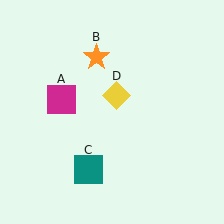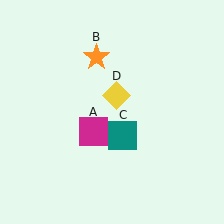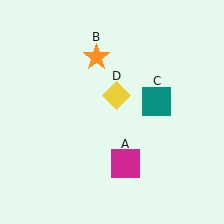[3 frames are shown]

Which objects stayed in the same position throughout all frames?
Orange star (object B) and yellow diamond (object D) remained stationary.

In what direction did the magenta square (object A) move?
The magenta square (object A) moved down and to the right.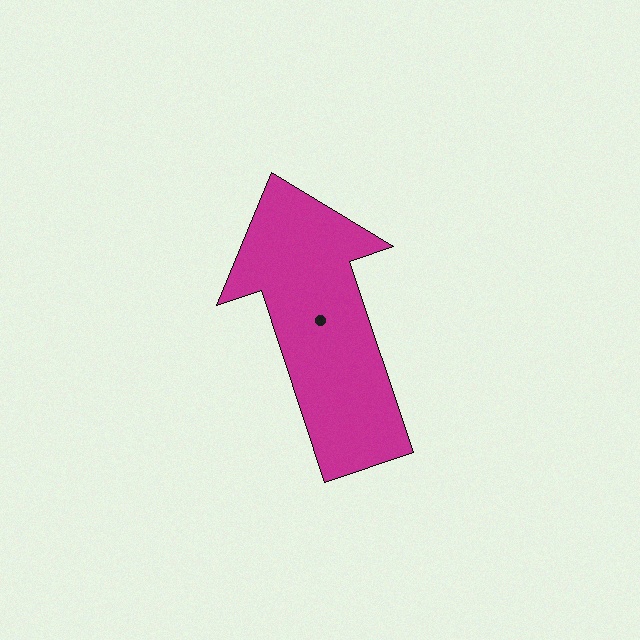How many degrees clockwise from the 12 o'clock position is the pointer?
Approximately 342 degrees.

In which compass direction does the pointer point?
North.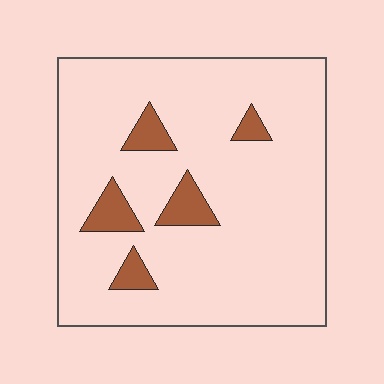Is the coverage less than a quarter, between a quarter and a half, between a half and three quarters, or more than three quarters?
Less than a quarter.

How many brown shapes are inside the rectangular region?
5.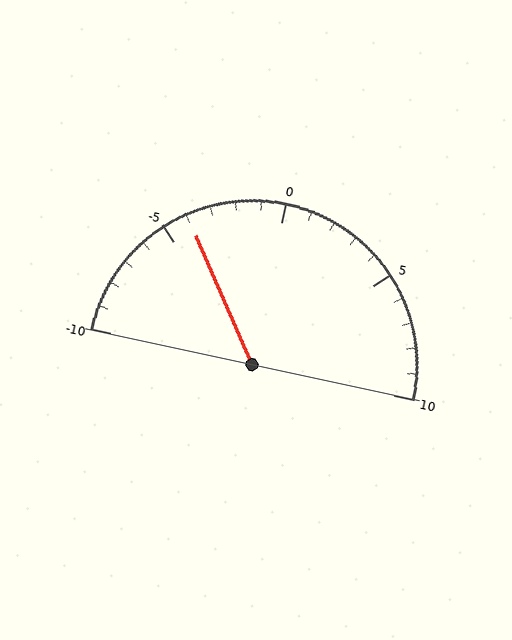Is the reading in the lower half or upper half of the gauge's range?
The reading is in the lower half of the range (-10 to 10).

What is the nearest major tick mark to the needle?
The nearest major tick mark is -5.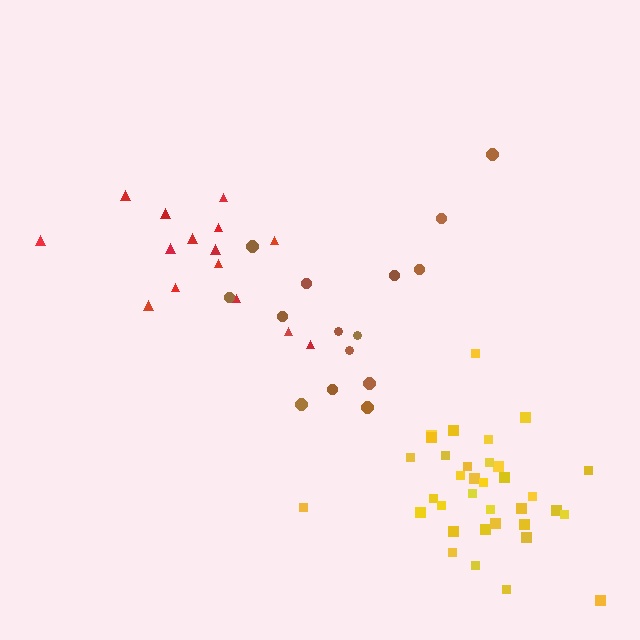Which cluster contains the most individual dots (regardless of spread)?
Yellow (35).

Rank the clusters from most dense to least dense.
yellow, red, brown.